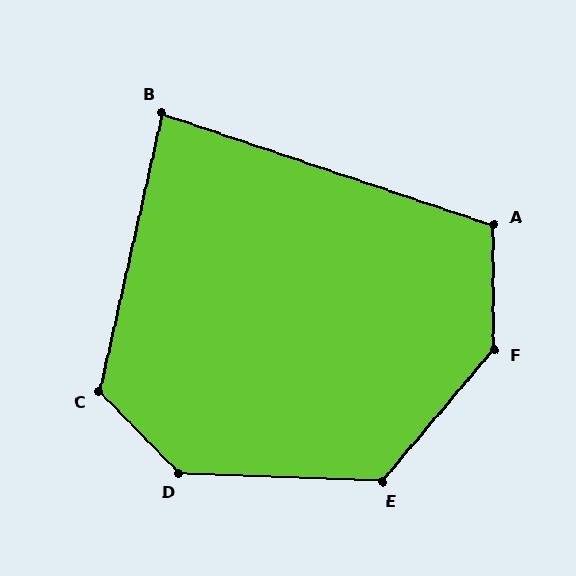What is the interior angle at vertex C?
Approximately 123 degrees (obtuse).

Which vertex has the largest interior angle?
F, at approximately 139 degrees.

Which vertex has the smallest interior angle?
B, at approximately 84 degrees.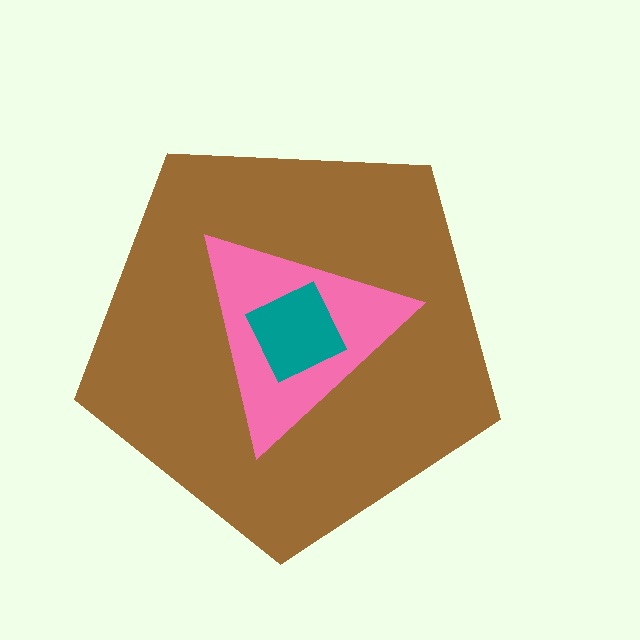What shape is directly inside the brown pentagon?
The pink triangle.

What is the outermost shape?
The brown pentagon.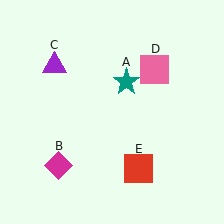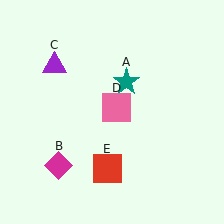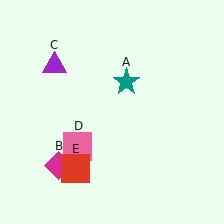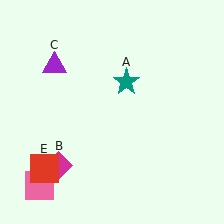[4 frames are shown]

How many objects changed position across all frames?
2 objects changed position: pink square (object D), red square (object E).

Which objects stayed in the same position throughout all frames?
Teal star (object A) and magenta diamond (object B) and purple triangle (object C) remained stationary.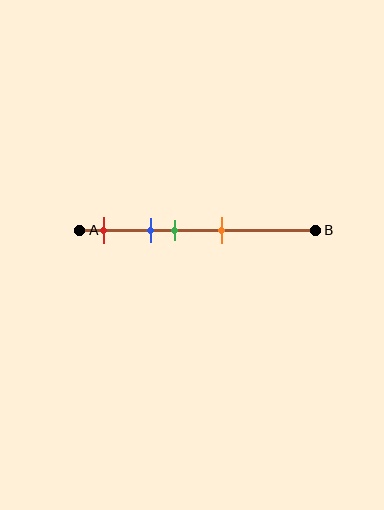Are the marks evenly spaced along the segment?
No, the marks are not evenly spaced.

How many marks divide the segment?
There are 4 marks dividing the segment.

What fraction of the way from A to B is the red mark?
The red mark is approximately 10% (0.1) of the way from A to B.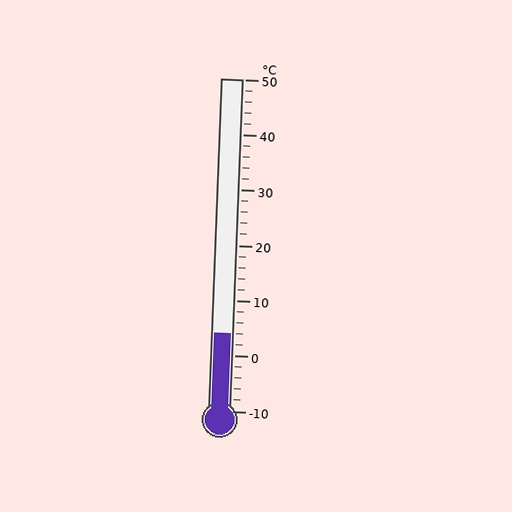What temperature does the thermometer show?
The thermometer shows approximately 4°C.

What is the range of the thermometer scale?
The thermometer scale ranges from -10°C to 50°C.